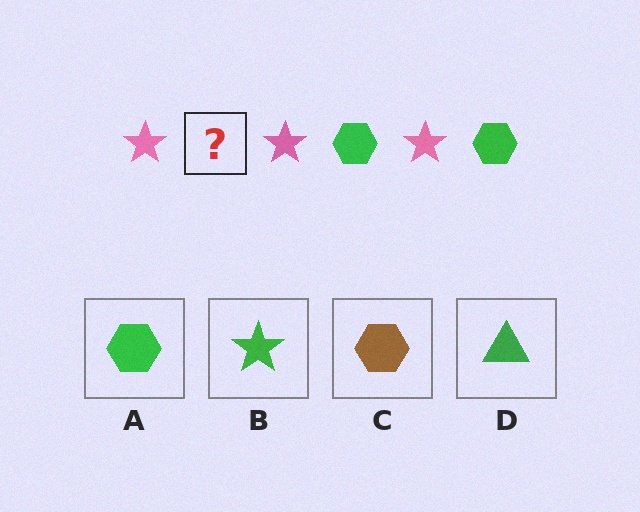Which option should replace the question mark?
Option A.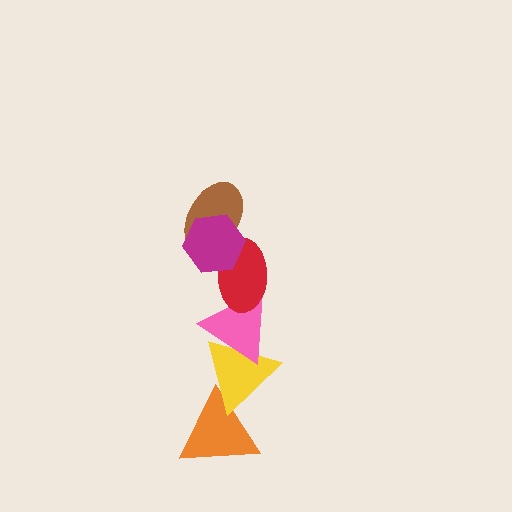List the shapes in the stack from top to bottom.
From top to bottom: the magenta hexagon, the brown ellipse, the red ellipse, the pink triangle, the yellow triangle, the orange triangle.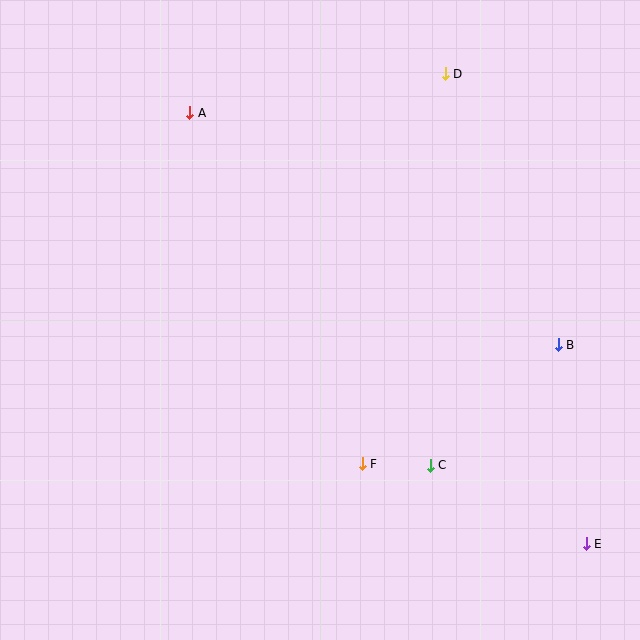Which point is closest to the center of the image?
Point F at (362, 464) is closest to the center.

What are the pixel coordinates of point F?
Point F is at (362, 464).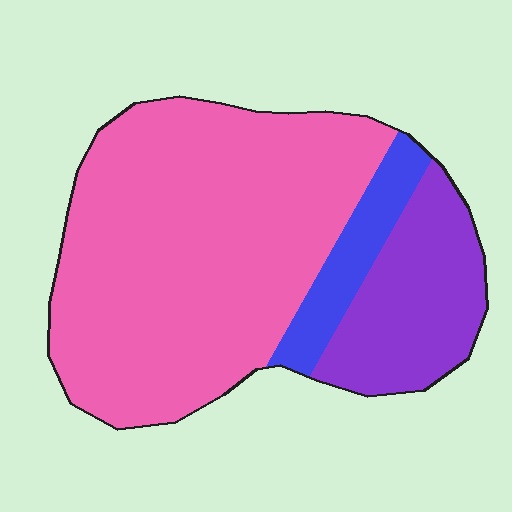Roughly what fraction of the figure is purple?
Purple takes up less than a quarter of the figure.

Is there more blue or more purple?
Purple.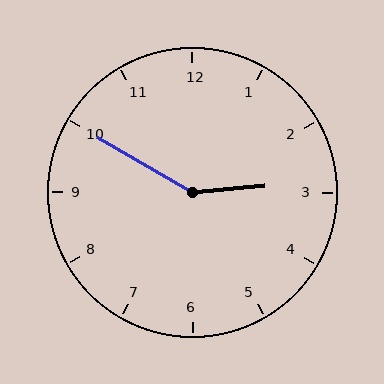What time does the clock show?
2:50.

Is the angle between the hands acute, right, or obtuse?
It is obtuse.